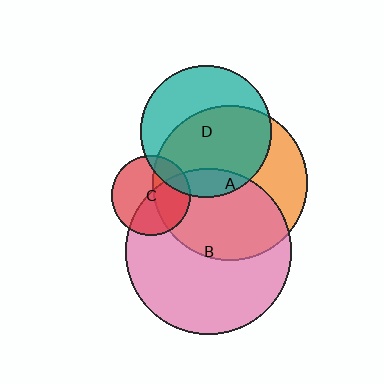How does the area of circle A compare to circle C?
Approximately 3.8 times.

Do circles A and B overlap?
Yes.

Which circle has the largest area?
Circle B (pink).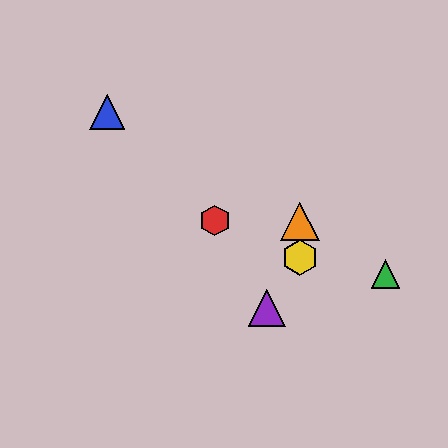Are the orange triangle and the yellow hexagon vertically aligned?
Yes, both are at x≈300.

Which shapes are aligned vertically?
The yellow hexagon, the orange triangle are aligned vertically.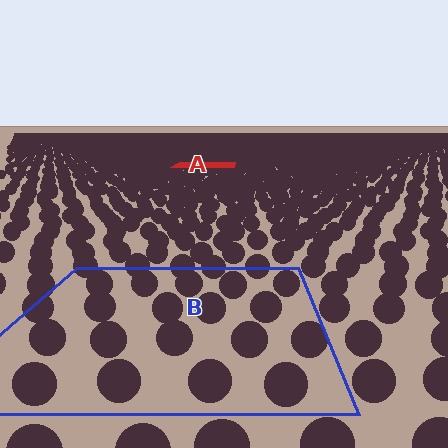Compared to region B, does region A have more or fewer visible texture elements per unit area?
Region A has more texture elements per unit area — they are packed more densely because it is farther away.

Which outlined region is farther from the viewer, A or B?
Region A is farther from the viewer — the texture elements inside it appear smaller and more densely packed.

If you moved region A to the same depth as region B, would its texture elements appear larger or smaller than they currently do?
They would appear larger. At a closer depth, the same texture elements are projected at a bigger on-screen size.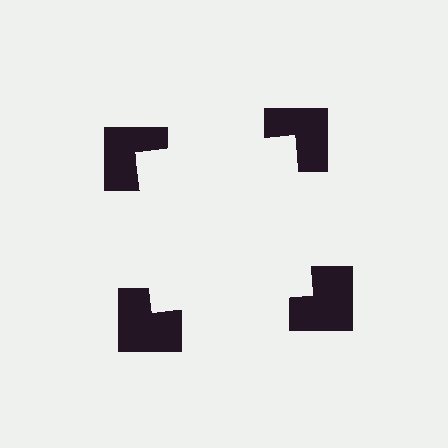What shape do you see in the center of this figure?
An illusory square — its edges are inferred from the aligned wedge cuts in the notched squares, not physically drawn.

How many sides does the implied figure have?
4 sides.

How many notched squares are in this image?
There are 4 — one at each vertex of the illusory square.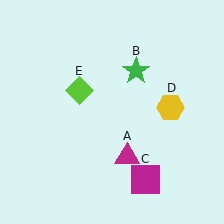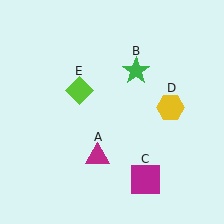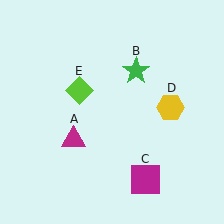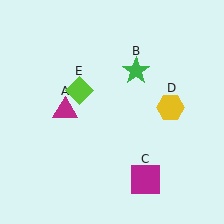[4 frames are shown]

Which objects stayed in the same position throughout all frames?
Green star (object B) and magenta square (object C) and yellow hexagon (object D) and lime diamond (object E) remained stationary.